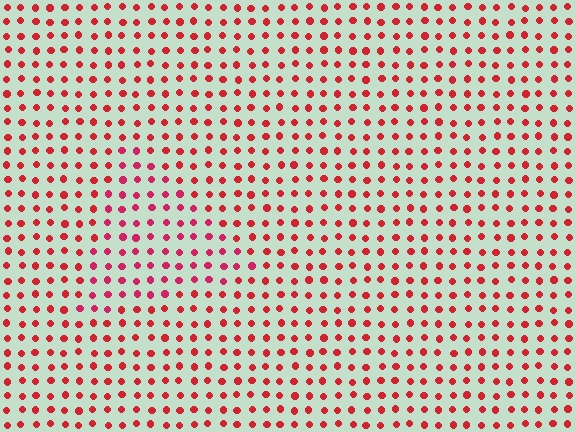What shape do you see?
I see a triangle.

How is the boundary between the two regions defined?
The boundary is defined purely by a slight shift in hue (about 18 degrees). Spacing, size, and orientation are identical on both sides.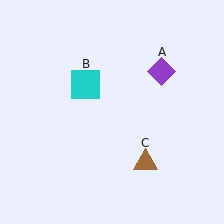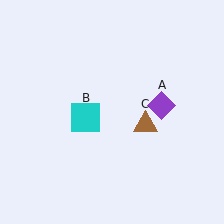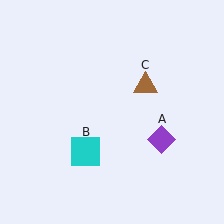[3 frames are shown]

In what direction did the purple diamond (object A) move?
The purple diamond (object A) moved down.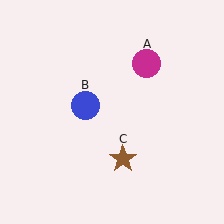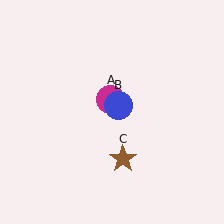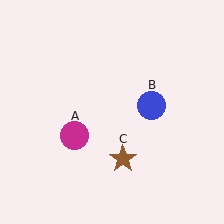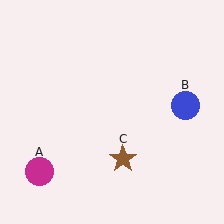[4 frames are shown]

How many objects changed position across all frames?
2 objects changed position: magenta circle (object A), blue circle (object B).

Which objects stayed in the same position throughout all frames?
Brown star (object C) remained stationary.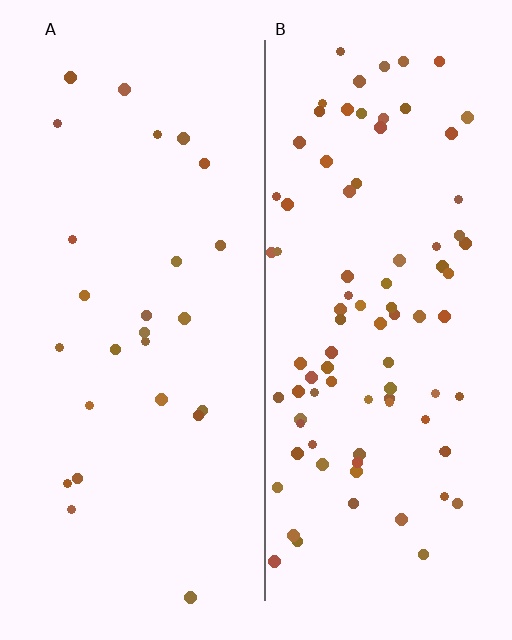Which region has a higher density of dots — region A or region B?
B (the right).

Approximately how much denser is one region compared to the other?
Approximately 3.4× — region B over region A.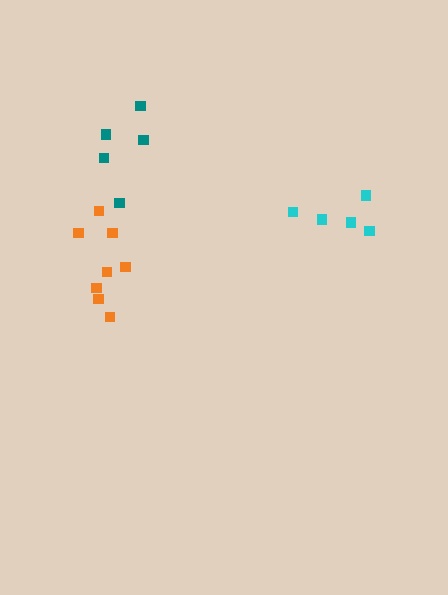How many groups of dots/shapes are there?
There are 3 groups.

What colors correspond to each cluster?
The clusters are colored: cyan, orange, teal.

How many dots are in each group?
Group 1: 5 dots, Group 2: 8 dots, Group 3: 5 dots (18 total).